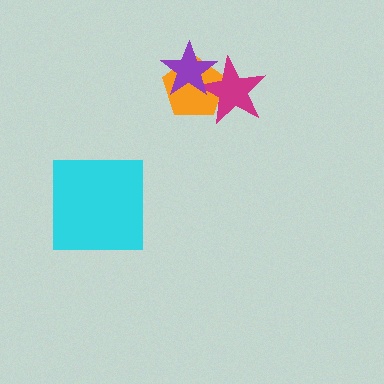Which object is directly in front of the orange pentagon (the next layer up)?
The magenta star is directly in front of the orange pentagon.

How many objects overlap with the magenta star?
2 objects overlap with the magenta star.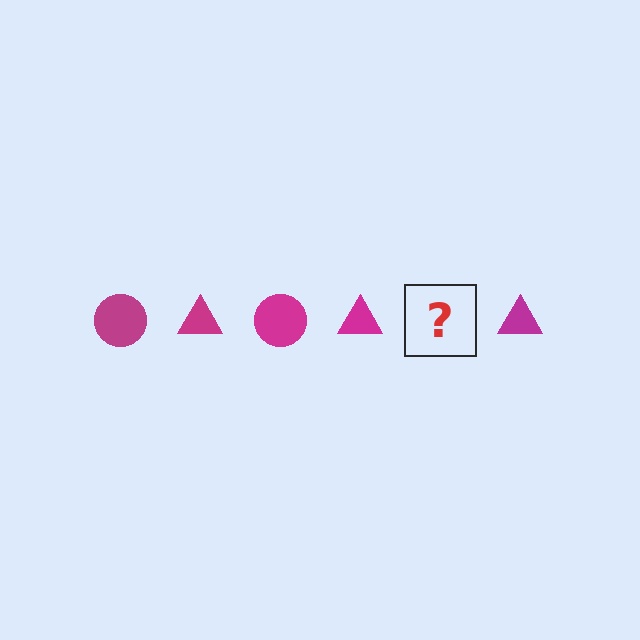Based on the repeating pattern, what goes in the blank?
The blank should be a magenta circle.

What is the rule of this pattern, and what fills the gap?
The rule is that the pattern cycles through circle, triangle shapes in magenta. The gap should be filled with a magenta circle.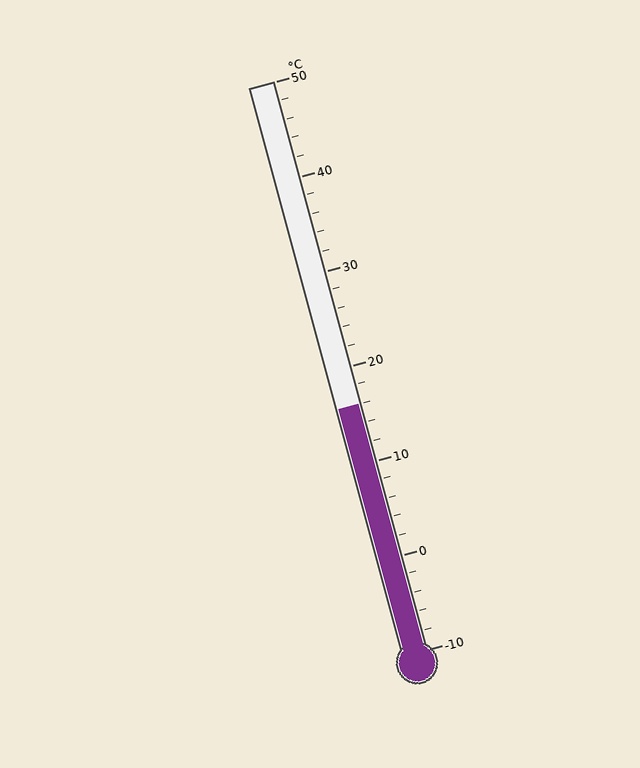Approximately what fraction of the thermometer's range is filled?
The thermometer is filled to approximately 45% of its range.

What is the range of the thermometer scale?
The thermometer scale ranges from -10°C to 50°C.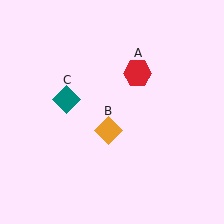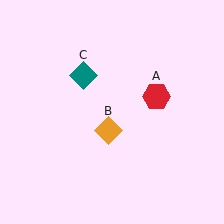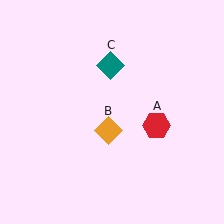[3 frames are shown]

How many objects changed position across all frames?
2 objects changed position: red hexagon (object A), teal diamond (object C).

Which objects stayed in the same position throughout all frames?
Orange diamond (object B) remained stationary.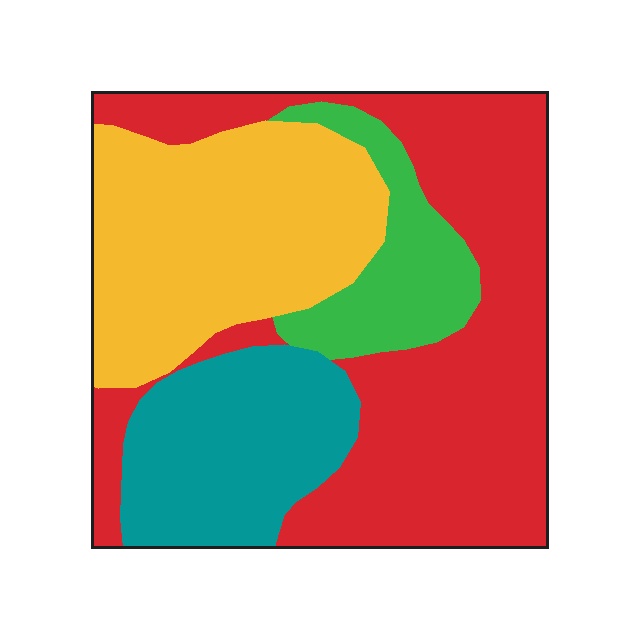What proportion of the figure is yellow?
Yellow takes up between a quarter and a half of the figure.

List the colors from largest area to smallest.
From largest to smallest: red, yellow, teal, green.